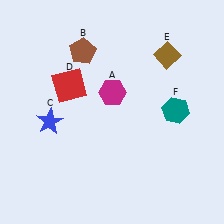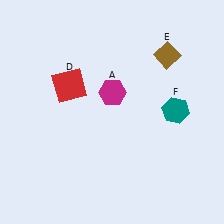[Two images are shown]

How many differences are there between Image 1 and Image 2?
There are 2 differences between the two images.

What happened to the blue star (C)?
The blue star (C) was removed in Image 2. It was in the bottom-left area of Image 1.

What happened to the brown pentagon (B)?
The brown pentagon (B) was removed in Image 2. It was in the top-left area of Image 1.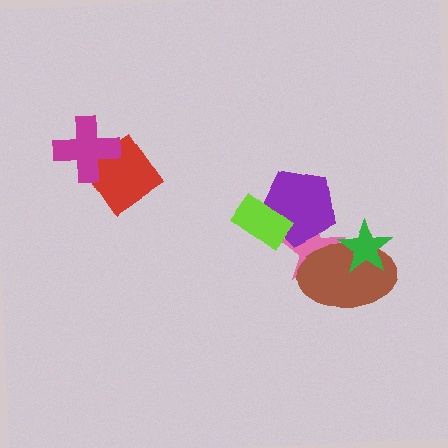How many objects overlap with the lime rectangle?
1 object overlaps with the lime rectangle.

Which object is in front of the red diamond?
The magenta cross is in front of the red diamond.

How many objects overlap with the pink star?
3 objects overlap with the pink star.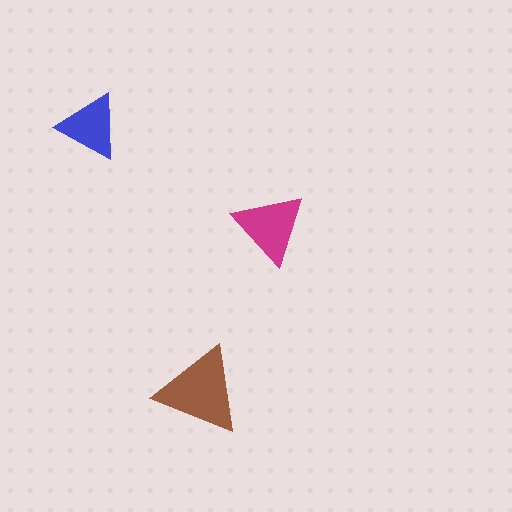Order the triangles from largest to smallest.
the brown one, the magenta one, the blue one.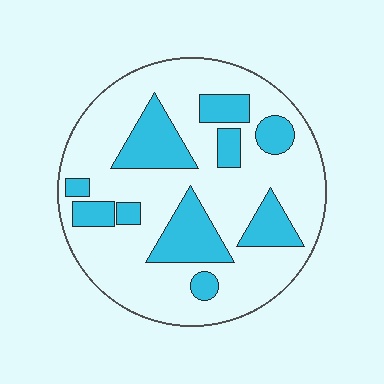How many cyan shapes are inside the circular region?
10.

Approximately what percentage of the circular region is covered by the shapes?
Approximately 25%.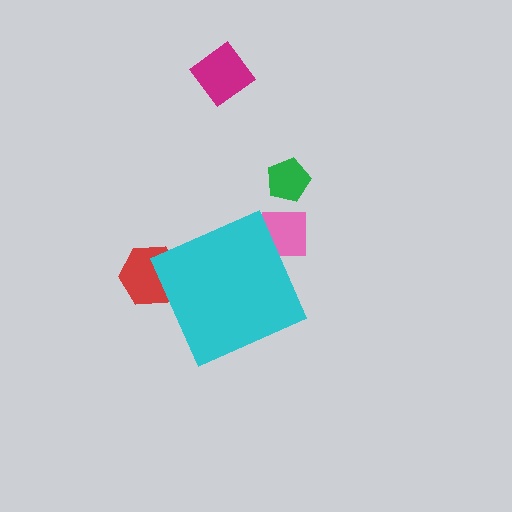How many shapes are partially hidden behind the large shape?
2 shapes are partially hidden.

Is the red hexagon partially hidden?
Yes, the red hexagon is partially hidden behind the cyan diamond.